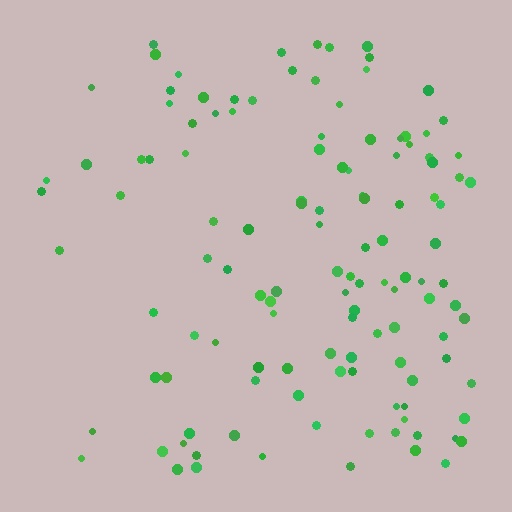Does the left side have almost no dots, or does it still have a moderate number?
Still a moderate number, just noticeably fewer than the right.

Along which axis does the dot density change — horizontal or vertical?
Horizontal.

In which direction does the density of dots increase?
From left to right, with the right side densest.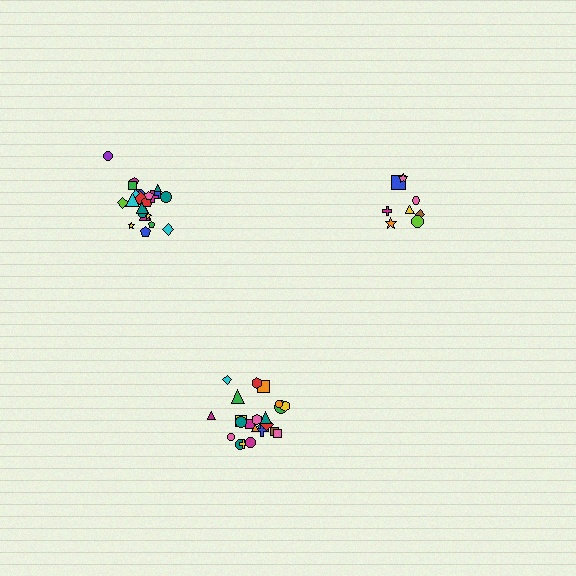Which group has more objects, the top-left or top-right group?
The top-left group.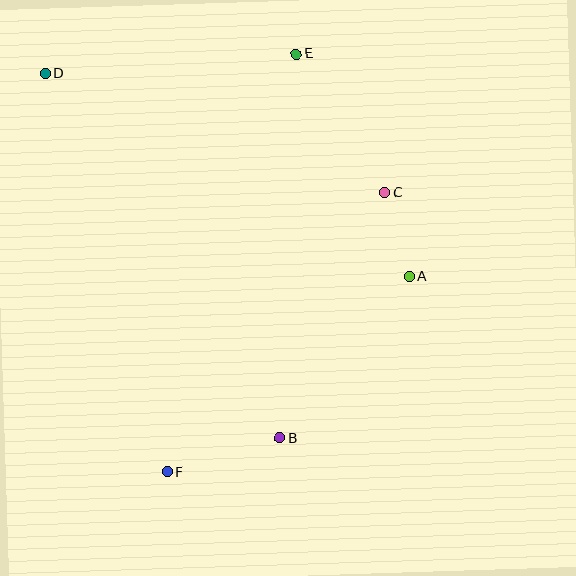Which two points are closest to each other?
Points A and C are closest to each other.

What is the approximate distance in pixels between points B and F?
The distance between B and F is approximately 118 pixels.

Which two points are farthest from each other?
Points E and F are farthest from each other.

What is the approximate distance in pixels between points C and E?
The distance between C and E is approximately 164 pixels.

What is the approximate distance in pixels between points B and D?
The distance between B and D is approximately 434 pixels.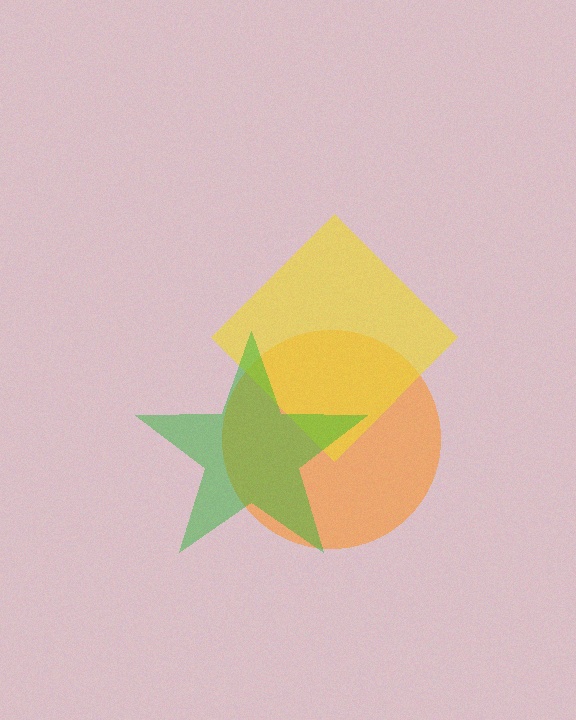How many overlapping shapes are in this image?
There are 3 overlapping shapes in the image.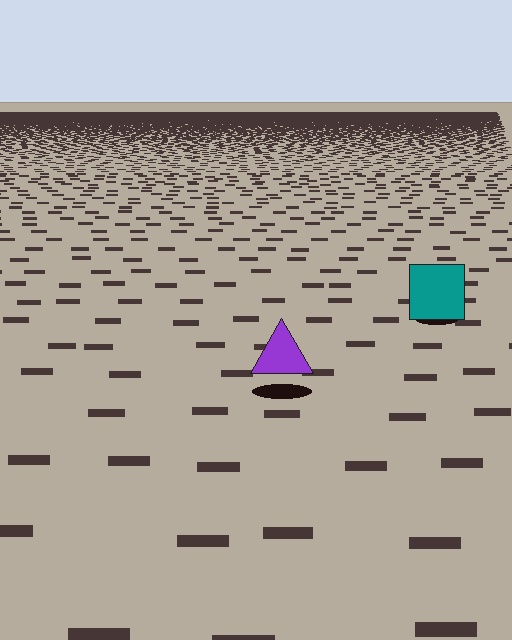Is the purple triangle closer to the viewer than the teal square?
Yes. The purple triangle is closer — you can tell from the texture gradient: the ground texture is coarser near it.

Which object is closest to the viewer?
The purple triangle is closest. The texture marks near it are larger and more spread out.